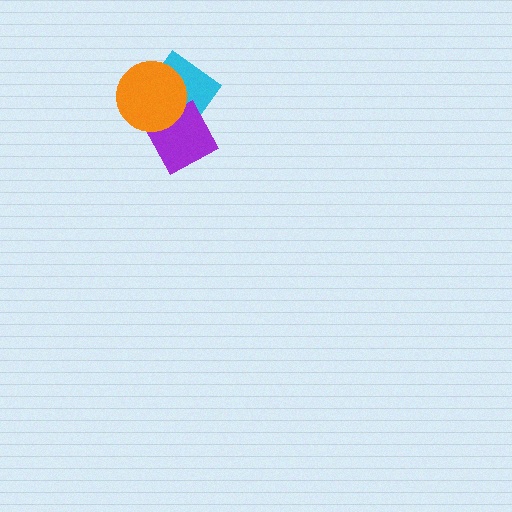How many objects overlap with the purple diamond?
2 objects overlap with the purple diamond.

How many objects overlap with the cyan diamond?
2 objects overlap with the cyan diamond.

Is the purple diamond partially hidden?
Yes, it is partially covered by another shape.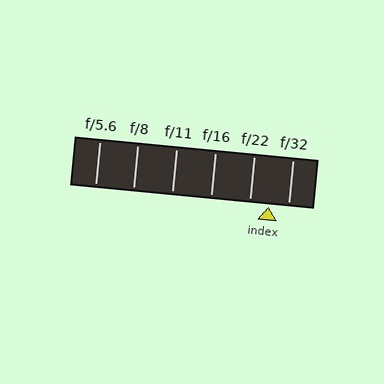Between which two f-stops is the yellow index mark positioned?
The index mark is between f/22 and f/32.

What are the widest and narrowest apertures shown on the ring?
The widest aperture shown is f/5.6 and the narrowest is f/32.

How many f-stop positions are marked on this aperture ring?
There are 6 f-stop positions marked.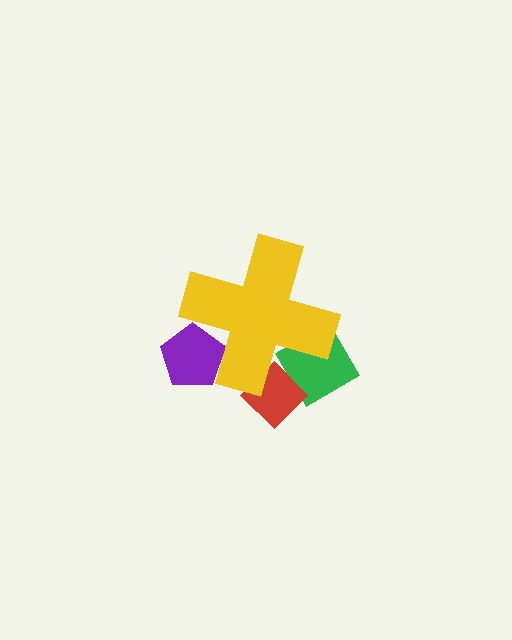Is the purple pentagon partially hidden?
Yes, the purple pentagon is partially hidden behind the yellow cross.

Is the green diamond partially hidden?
Yes, the green diamond is partially hidden behind the yellow cross.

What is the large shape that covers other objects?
A yellow cross.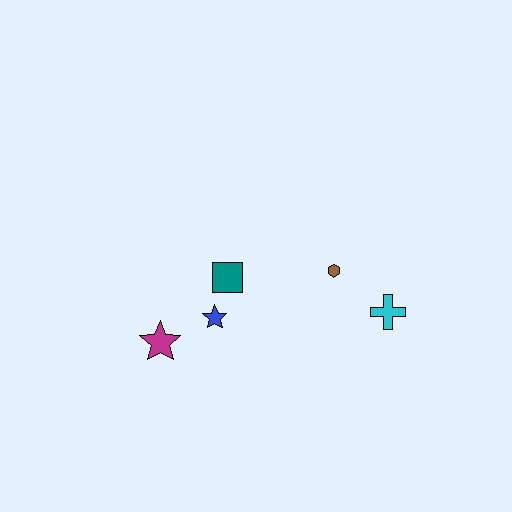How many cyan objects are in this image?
There is 1 cyan object.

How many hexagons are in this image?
There is 1 hexagon.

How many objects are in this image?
There are 5 objects.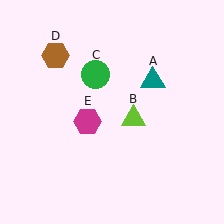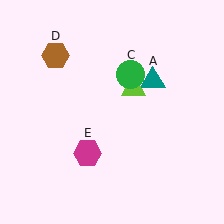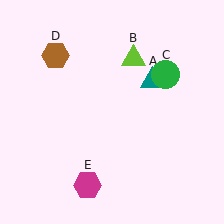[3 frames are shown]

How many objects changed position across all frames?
3 objects changed position: lime triangle (object B), green circle (object C), magenta hexagon (object E).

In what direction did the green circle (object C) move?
The green circle (object C) moved right.